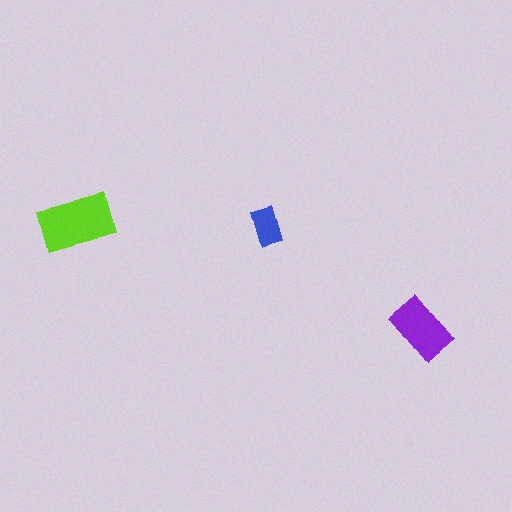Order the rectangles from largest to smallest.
the lime one, the purple one, the blue one.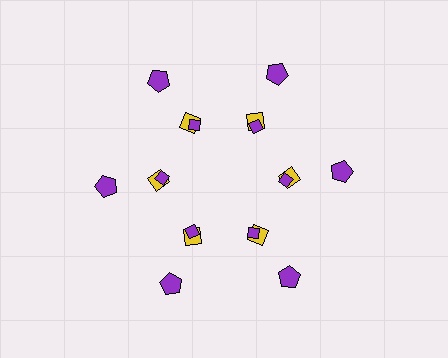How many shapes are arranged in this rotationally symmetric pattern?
There are 18 shapes, arranged in 6 groups of 3.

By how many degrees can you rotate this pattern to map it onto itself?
The pattern maps onto itself every 60 degrees of rotation.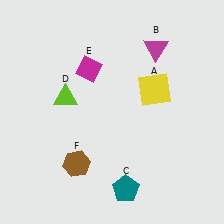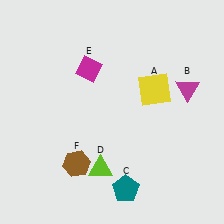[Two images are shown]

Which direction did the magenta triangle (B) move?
The magenta triangle (B) moved down.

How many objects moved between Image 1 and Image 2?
2 objects moved between the two images.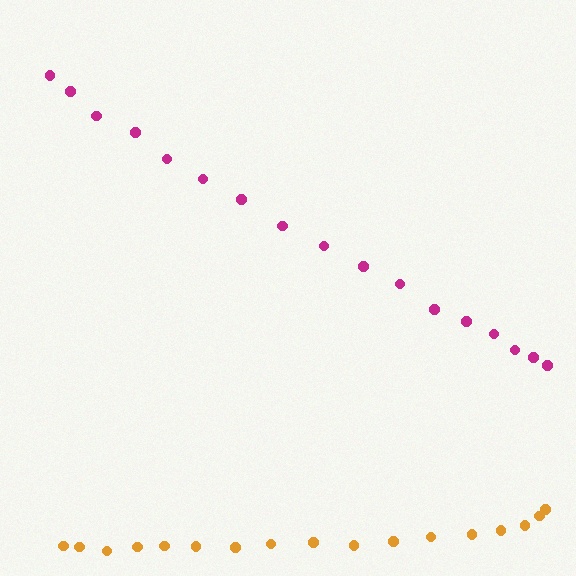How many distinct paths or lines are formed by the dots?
There are 2 distinct paths.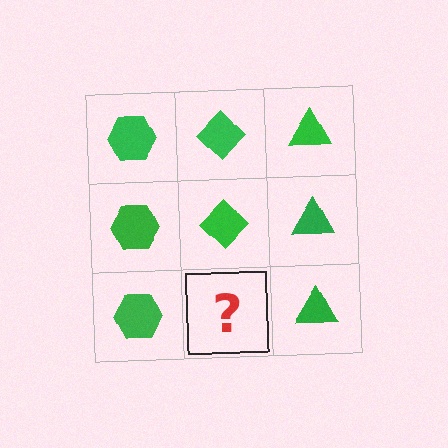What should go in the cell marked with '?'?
The missing cell should contain a green diamond.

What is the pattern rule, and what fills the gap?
The rule is that each column has a consistent shape. The gap should be filled with a green diamond.